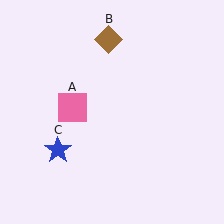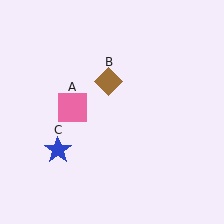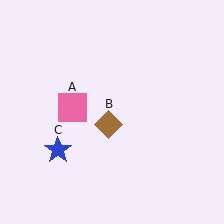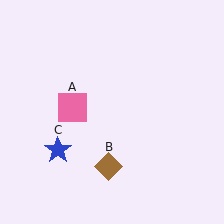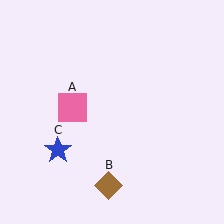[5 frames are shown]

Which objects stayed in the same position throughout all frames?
Pink square (object A) and blue star (object C) remained stationary.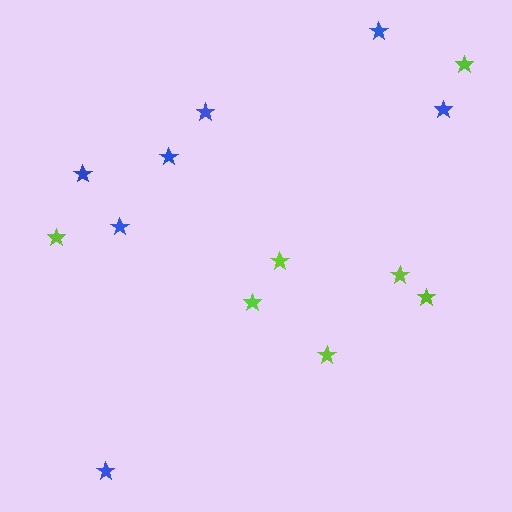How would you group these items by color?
There are 2 groups: one group of lime stars (7) and one group of blue stars (7).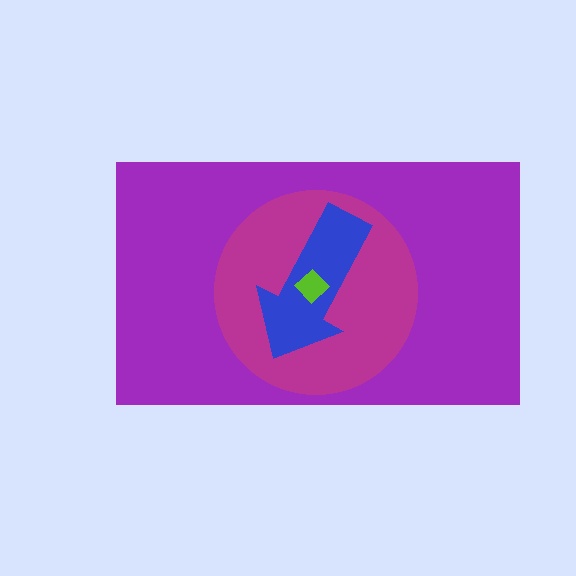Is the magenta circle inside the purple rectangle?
Yes.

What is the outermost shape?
The purple rectangle.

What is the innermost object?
The lime diamond.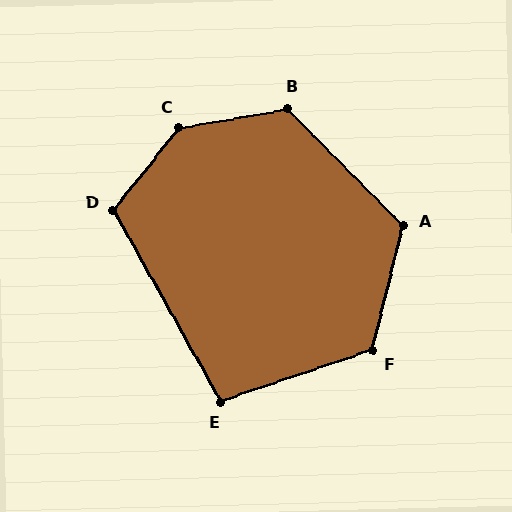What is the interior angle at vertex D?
Approximately 112 degrees (obtuse).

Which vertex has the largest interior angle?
C, at approximately 138 degrees.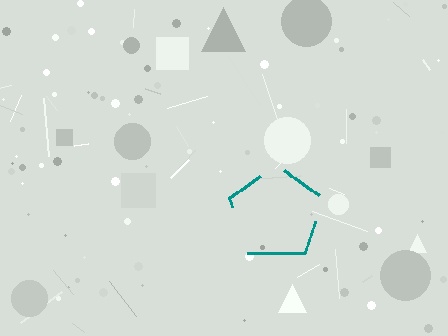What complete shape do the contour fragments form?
The contour fragments form a pentagon.